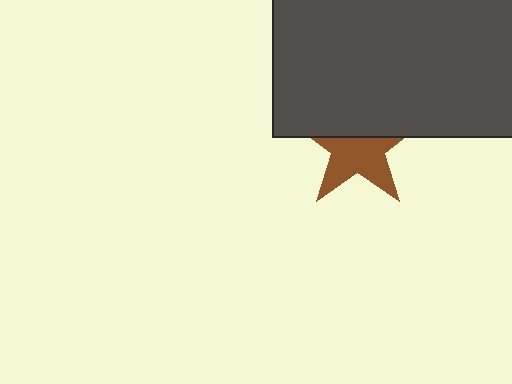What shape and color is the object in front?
The object in front is a dark gray rectangle.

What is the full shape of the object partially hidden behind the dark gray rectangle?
The partially hidden object is a brown star.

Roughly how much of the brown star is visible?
About half of it is visible (roughly 55%).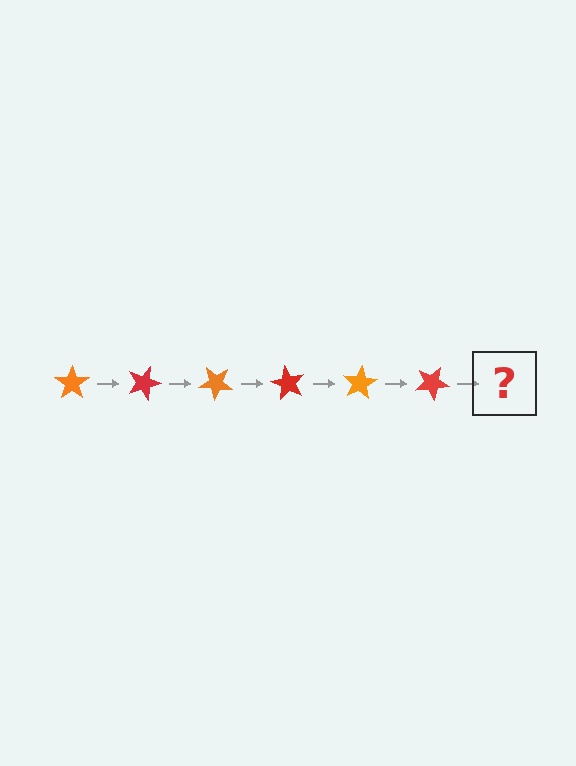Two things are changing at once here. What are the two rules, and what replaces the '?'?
The two rules are that it rotates 20 degrees each step and the color cycles through orange and red. The '?' should be an orange star, rotated 120 degrees from the start.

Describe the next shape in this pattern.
It should be an orange star, rotated 120 degrees from the start.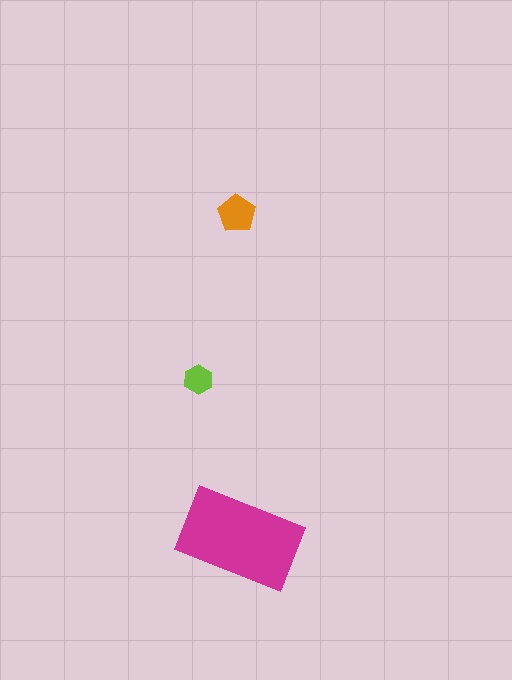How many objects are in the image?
There are 3 objects in the image.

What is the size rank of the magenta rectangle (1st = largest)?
1st.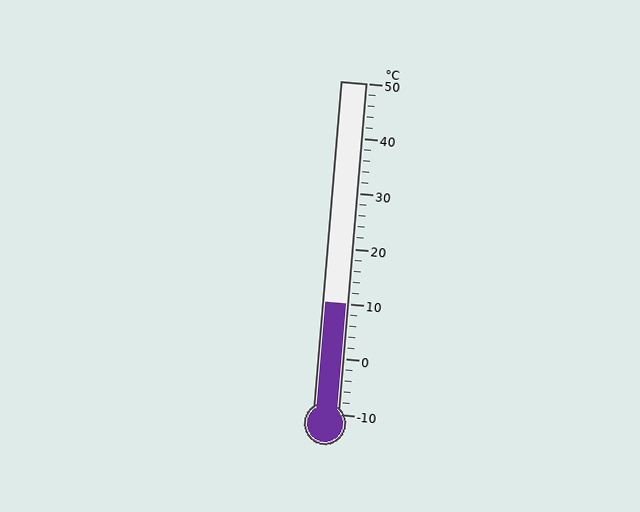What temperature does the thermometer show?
The thermometer shows approximately 10°C.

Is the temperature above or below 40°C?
The temperature is below 40°C.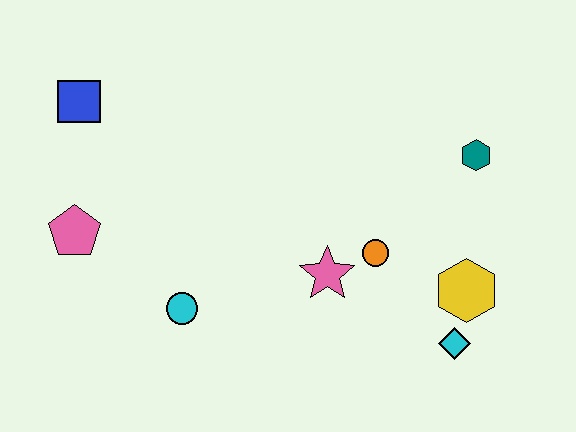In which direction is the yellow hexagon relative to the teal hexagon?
The yellow hexagon is below the teal hexagon.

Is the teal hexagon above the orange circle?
Yes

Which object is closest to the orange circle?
The pink star is closest to the orange circle.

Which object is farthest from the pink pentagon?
The teal hexagon is farthest from the pink pentagon.